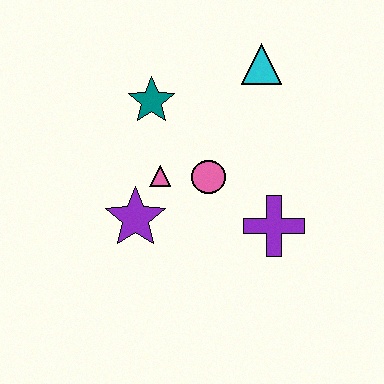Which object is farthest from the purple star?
The cyan triangle is farthest from the purple star.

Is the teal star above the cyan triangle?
No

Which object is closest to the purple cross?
The pink circle is closest to the purple cross.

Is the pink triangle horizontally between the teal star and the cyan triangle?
Yes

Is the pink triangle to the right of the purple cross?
No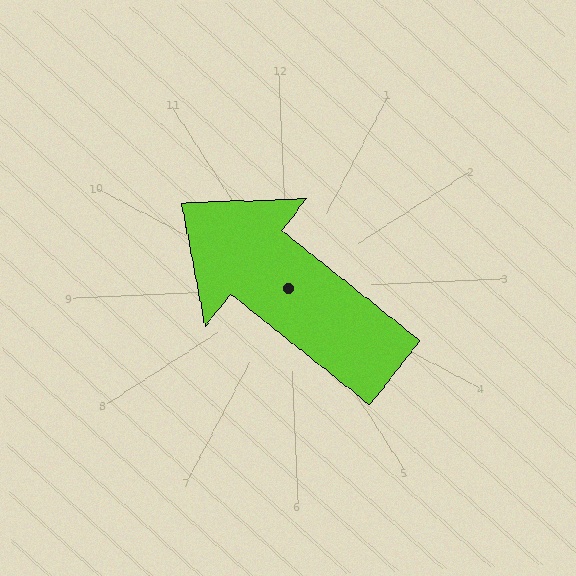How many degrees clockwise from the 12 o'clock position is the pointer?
Approximately 311 degrees.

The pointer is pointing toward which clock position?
Roughly 10 o'clock.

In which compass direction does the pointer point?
Northwest.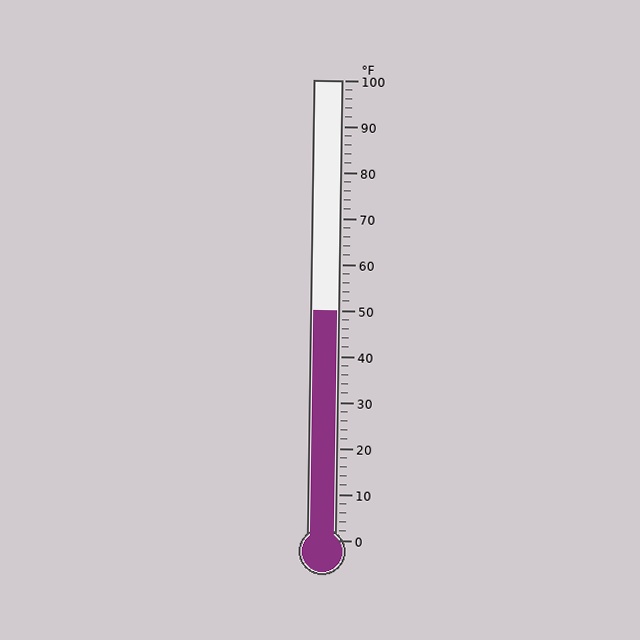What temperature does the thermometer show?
The thermometer shows approximately 50°F.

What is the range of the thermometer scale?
The thermometer scale ranges from 0°F to 100°F.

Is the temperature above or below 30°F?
The temperature is above 30°F.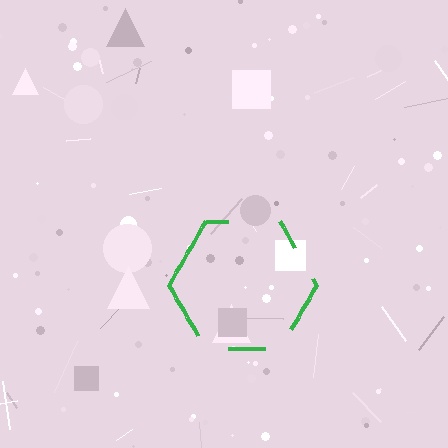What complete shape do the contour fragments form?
The contour fragments form a hexagon.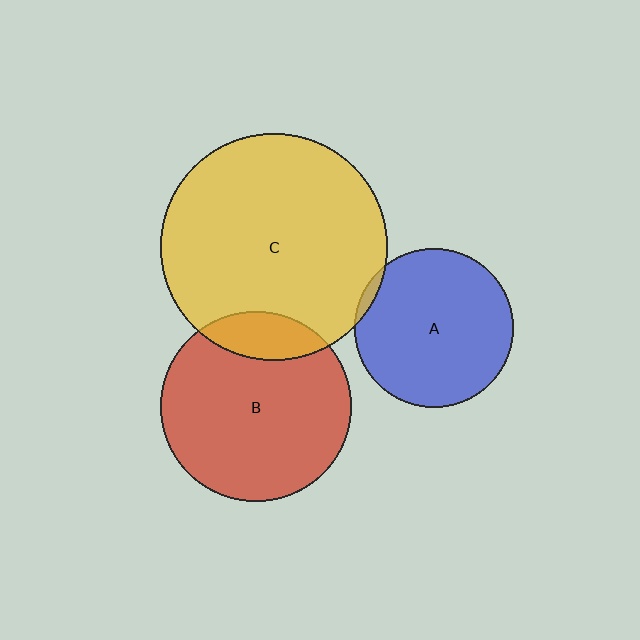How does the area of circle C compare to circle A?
Approximately 2.0 times.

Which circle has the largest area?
Circle C (yellow).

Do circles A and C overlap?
Yes.